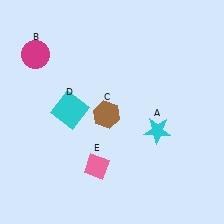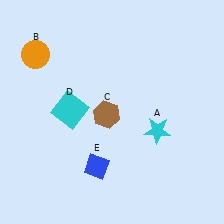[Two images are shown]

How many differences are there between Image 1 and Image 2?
There are 2 differences between the two images.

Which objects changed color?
B changed from magenta to orange. E changed from pink to blue.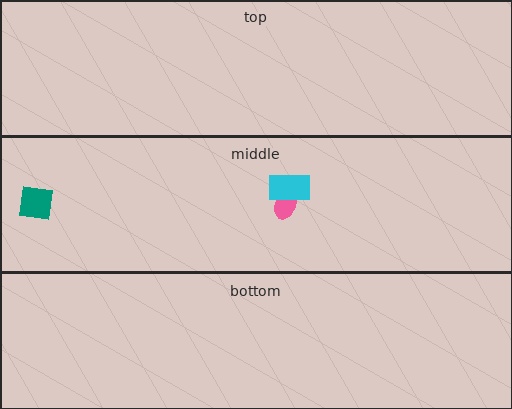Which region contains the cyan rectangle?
The middle region.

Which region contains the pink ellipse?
The middle region.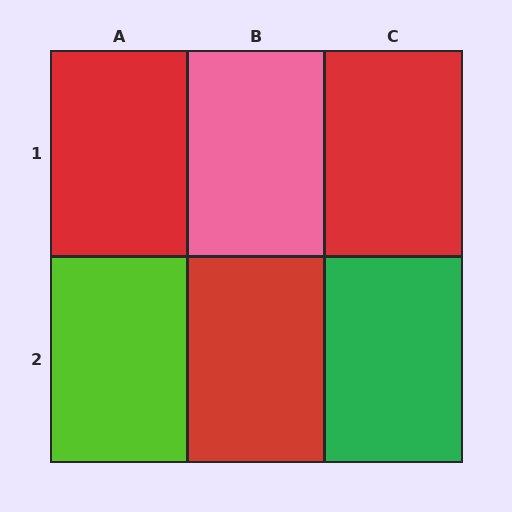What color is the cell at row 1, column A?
Red.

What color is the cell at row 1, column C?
Red.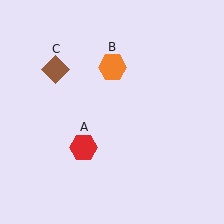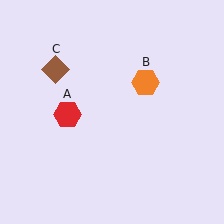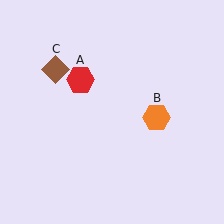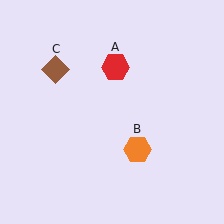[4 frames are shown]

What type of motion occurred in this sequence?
The red hexagon (object A), orange hexagon (object B) rotated clockwise around the center of the scene.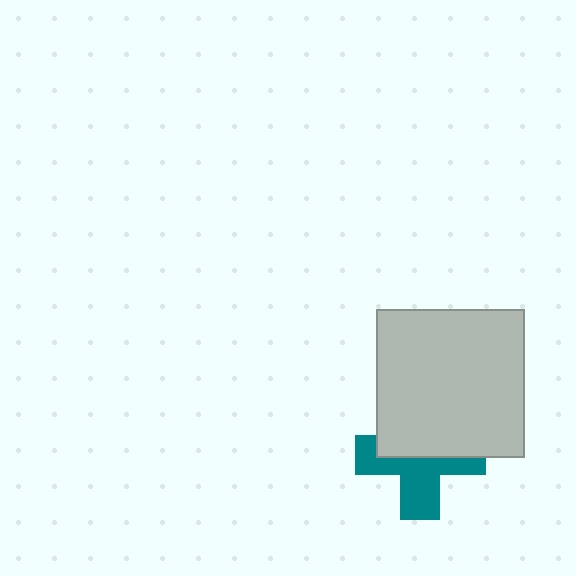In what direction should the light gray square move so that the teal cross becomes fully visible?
The light gray square should move up. That is the shortest direction to clear the overlap and leave the teal cross fully visible.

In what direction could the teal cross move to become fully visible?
The teal cross could move down. That would shift it out from behind the light gray square entirely.